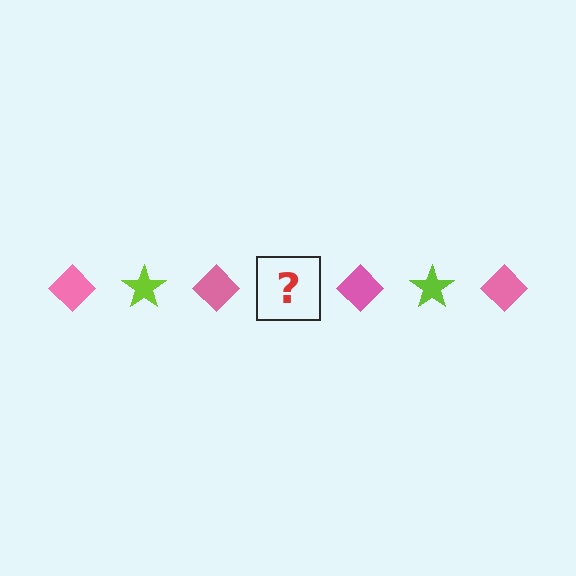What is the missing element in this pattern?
The missing element is a lime star.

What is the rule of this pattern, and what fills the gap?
The rule is that the pattern alternates between pink diamond and lime star. The gap should be filled with a lime star.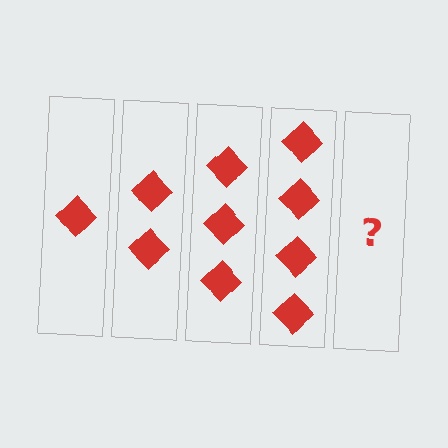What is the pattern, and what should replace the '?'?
The pattern is that each step adds one more diamond. The '?' should be 5 diamonds.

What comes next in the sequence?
The next element should be 5 diamonds.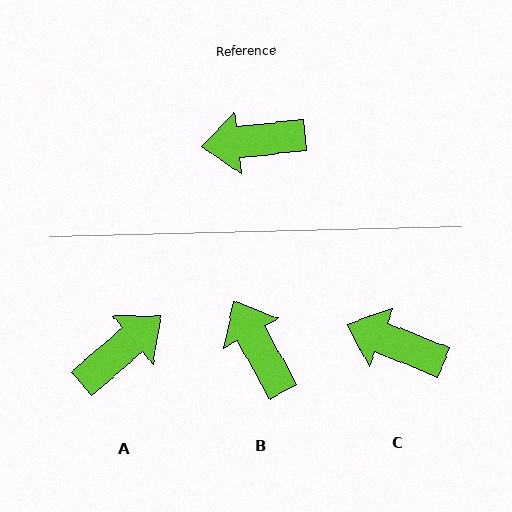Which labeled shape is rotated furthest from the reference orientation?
A, about 146 degrees away.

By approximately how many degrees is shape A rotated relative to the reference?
Approximately 146 degrees clockwise.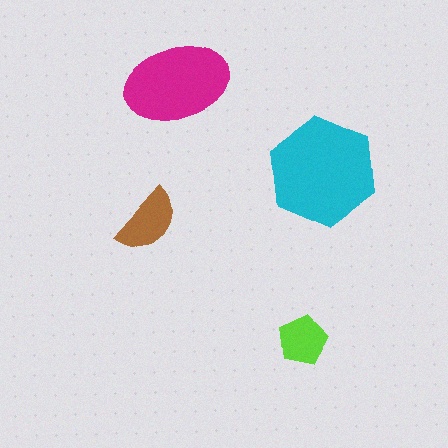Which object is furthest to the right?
The cyan hexagon is rightmost.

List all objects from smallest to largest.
The lime pentagon, the brown semicircle, the magenta ellipse, the cyan hexagon.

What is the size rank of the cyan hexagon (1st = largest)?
1st.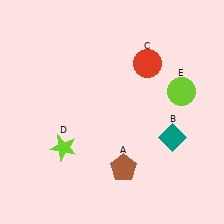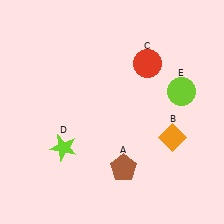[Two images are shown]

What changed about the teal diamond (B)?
In Image 1, B is teal. In Image 2, it changed to orange.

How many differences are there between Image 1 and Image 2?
There is 1 difference between the two images.